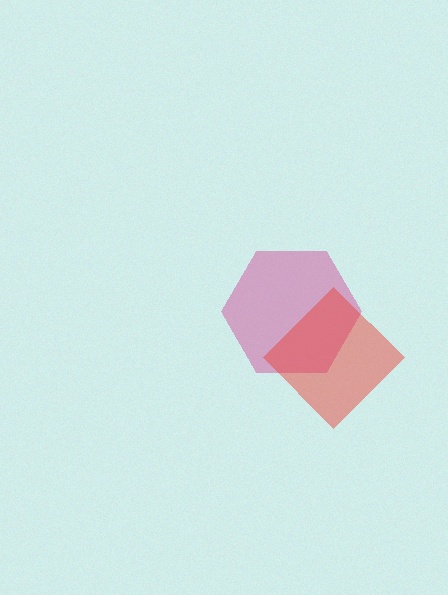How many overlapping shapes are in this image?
There are 2 overlapping shapes in the image.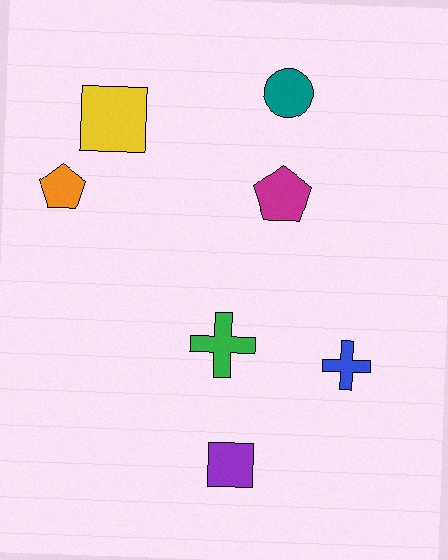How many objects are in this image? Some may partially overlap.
There are 7 objects.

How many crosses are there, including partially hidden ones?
There are 2 crosses.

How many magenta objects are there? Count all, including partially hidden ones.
There is 1 magenta object.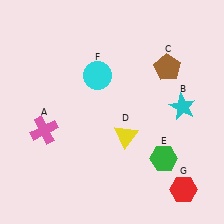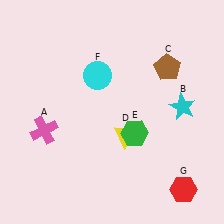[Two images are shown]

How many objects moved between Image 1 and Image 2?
1 object moved between the two images.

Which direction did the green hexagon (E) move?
The green hexagon (E) moved left.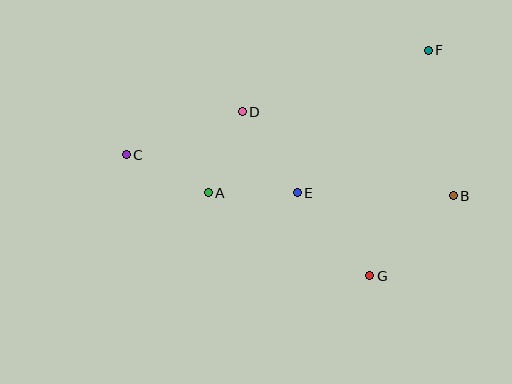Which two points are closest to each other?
Points A and D are closest to each other.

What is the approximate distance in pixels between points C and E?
The distance between C and E is approximately 175 pixels.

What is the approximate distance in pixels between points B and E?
The distance between B and E is approximately 156 pixels.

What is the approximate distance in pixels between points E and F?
The distance between E and F is approximately 193 pixels.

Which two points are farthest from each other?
Points B and C are farthest from each other.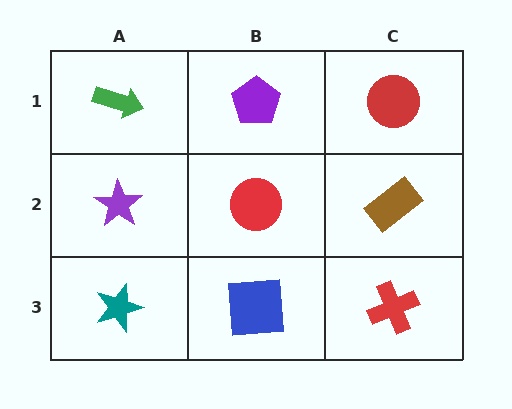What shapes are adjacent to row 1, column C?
A brown rectangle (row 2, column C), a purple pentagon (row 1, column B).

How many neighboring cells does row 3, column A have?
2.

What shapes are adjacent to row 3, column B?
A red circle (row 2, column B), a teal star (row 3, column A), a red cross (row 3, column C).